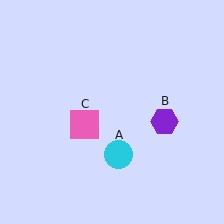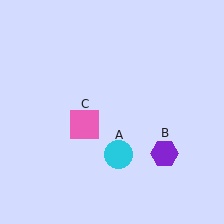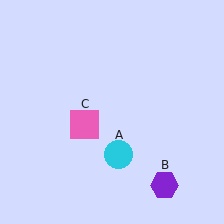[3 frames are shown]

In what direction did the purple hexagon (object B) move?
The purple hexagon (object B) moved down.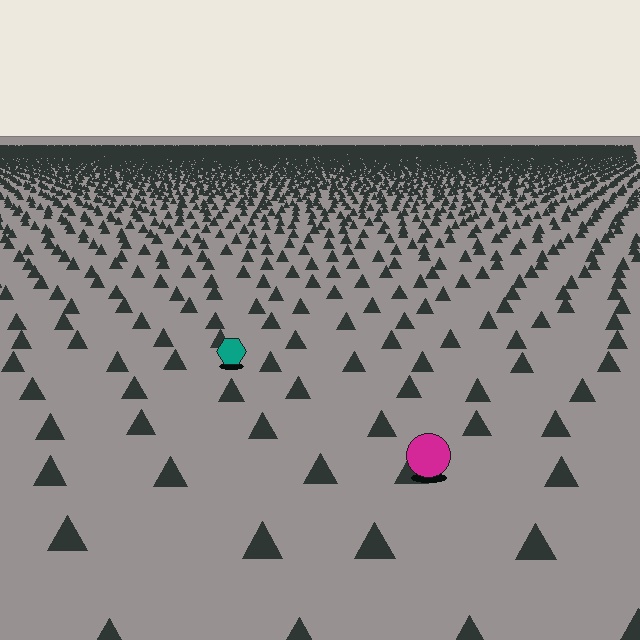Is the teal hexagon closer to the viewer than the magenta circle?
No. The magenta circle is closer — you can tell from the texture gradient: the ground texture is coarser near it.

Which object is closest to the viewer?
The magenta circle is closest. The texture marks near it are larger and more spread out.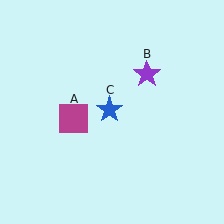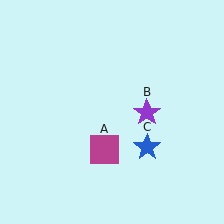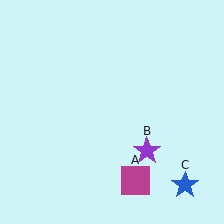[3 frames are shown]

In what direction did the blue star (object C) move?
The blue star (object C) moved down and to the right.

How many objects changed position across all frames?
3 objects changed position: magenta square (object A), purple star (object B), blue star (object C).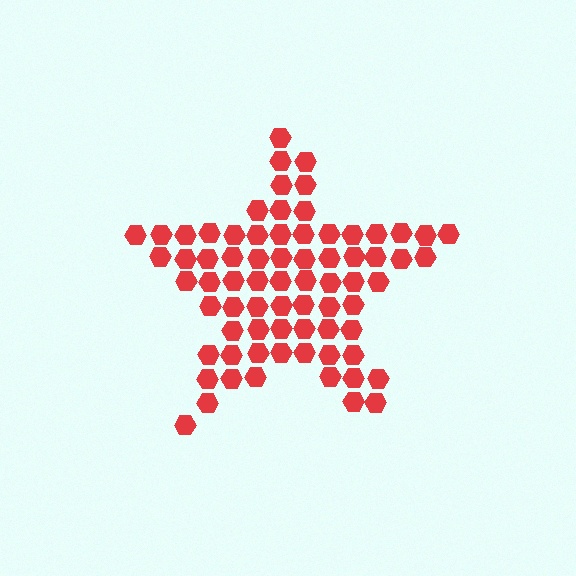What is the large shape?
The large shape is a star.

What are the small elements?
The small elements are hexagons.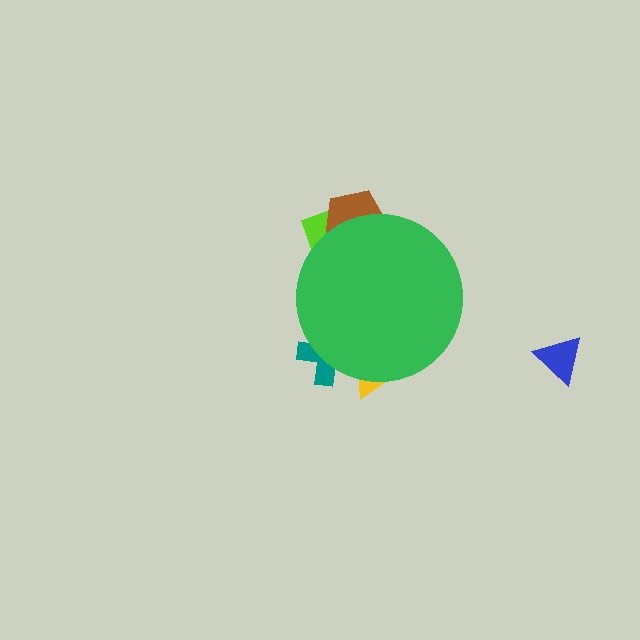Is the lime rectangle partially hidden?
Yes, the lime rectangle is partially hidden behind the green circle.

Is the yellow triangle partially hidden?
Yes, the yellow triangle is partially hidden behind the green circle.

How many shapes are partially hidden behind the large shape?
4 shapes are partially hidden.